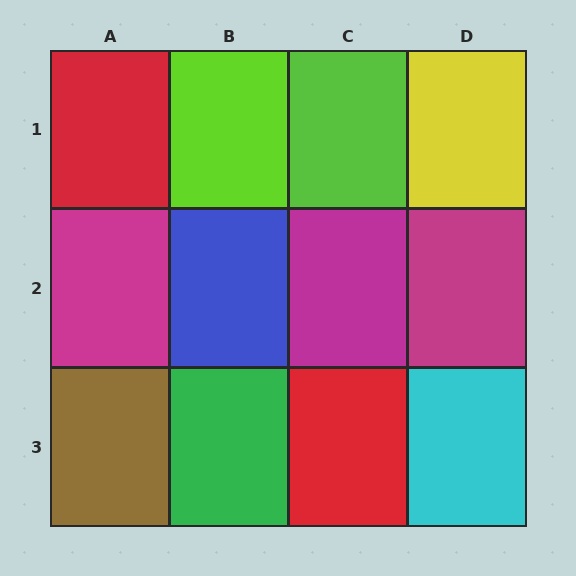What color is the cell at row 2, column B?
Blue.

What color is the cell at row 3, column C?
Red.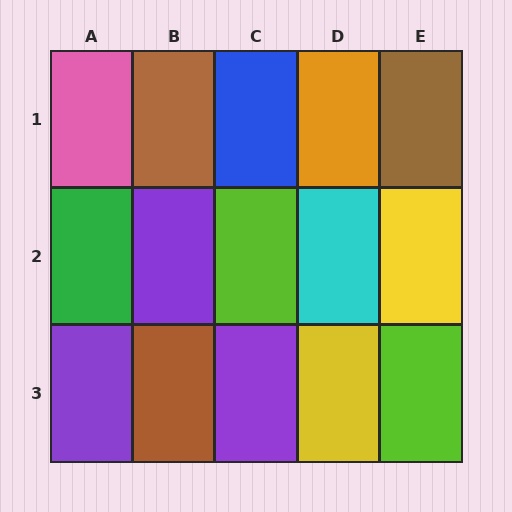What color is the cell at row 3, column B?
Brown.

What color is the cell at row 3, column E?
Lime.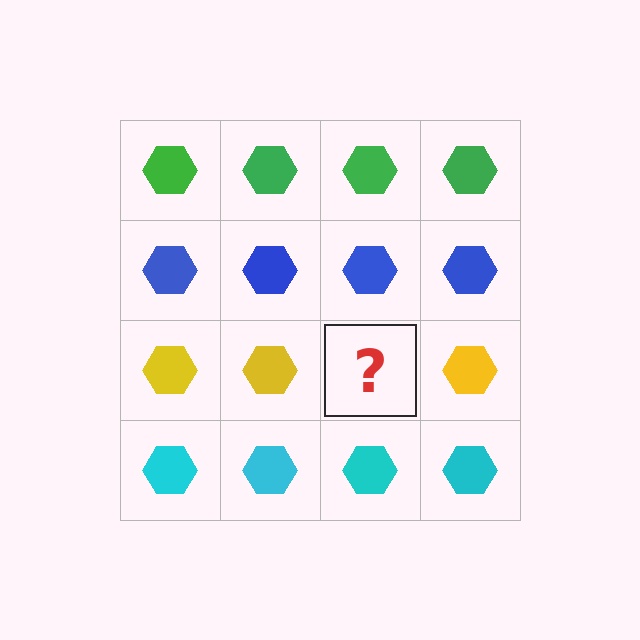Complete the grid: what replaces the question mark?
The question mark should be replaced with a yellow hexagon.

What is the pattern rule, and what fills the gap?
The rule is that each row has a consistent color. The gap should be filled with a yellow hexagon.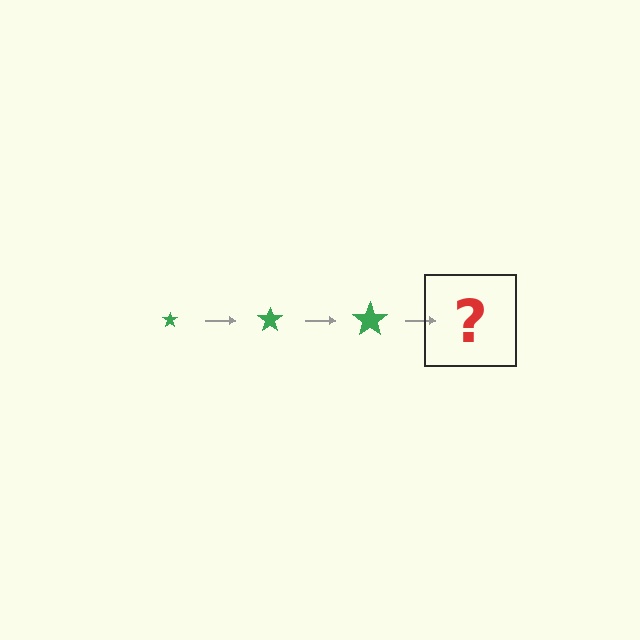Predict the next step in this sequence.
The next step is a green star, larger than the previous one.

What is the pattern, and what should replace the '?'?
The pattern is that the star gets progressively larger each step. The '?' should be a green star, larger than the previous one.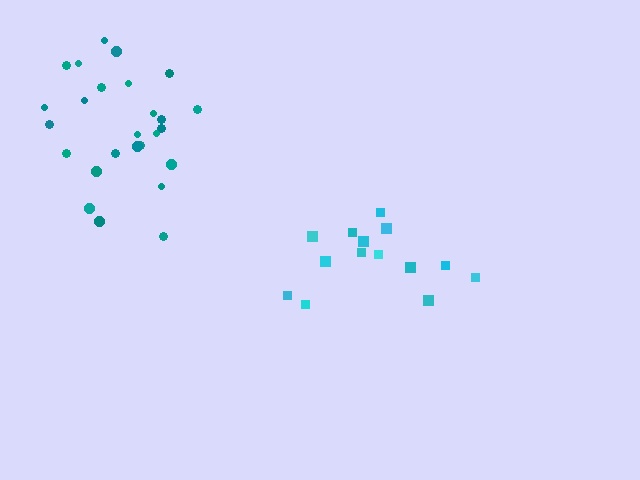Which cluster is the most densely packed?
Teal.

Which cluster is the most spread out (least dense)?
Cyan.